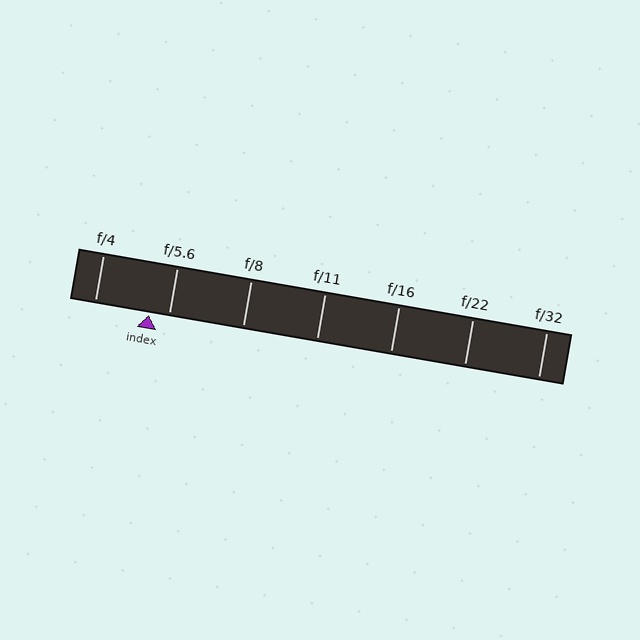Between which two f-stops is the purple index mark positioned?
The index mark is between f/4 and f/5.6.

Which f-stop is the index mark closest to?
The index mark is closest to f/5.6.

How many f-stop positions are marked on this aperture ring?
There are 7 f-stop positions marked.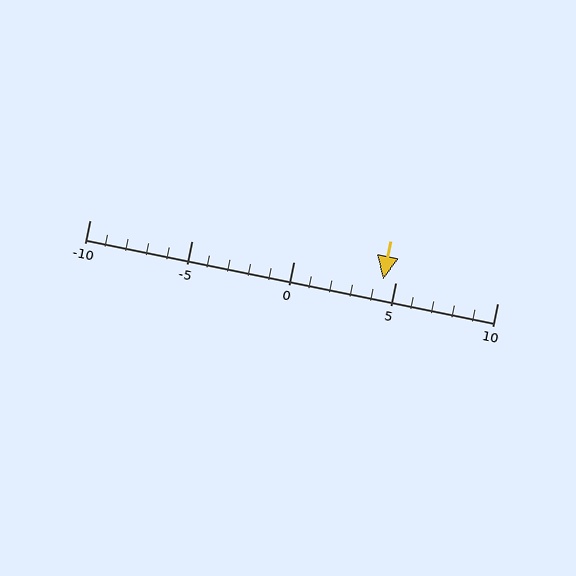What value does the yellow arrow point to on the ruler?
The yellow arrow points to approximately 4.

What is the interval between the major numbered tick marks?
The major tick marks are spaced 5 units apart.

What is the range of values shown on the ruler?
The ruler shows values from -10 to 10.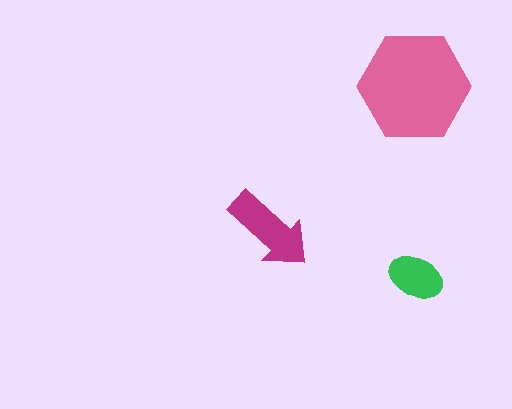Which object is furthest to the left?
The magenta arrow is leftmost.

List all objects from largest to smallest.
The pink hexagon, the magenta arrow, the green ellipse.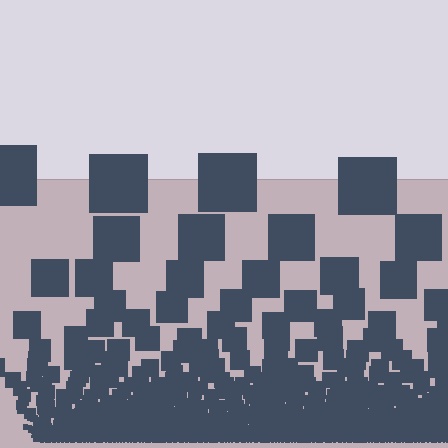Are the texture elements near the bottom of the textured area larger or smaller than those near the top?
Smaller. The gradient is inverted — elements near the bottom are smaller and denser.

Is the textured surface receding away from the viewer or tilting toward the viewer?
The surface appears to tilt toward the viewer. Texture elements get larger and sparser toward the top.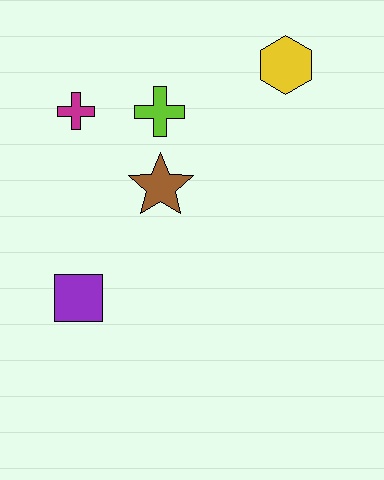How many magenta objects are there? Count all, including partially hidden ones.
There is 1 magenta object.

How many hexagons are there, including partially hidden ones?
There is 1 hexagon.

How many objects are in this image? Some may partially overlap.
There are 5 objects.